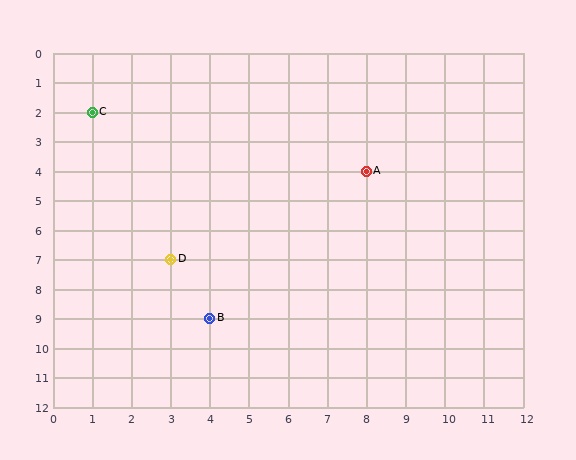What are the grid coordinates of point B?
Point B is at grid coordinates (4, 9).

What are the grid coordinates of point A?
Point A is at grid coordinates (8, 4).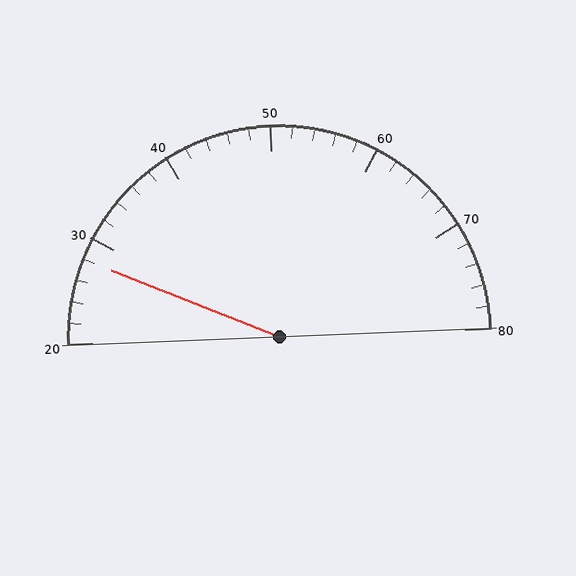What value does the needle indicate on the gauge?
The needle indicates approximately 28.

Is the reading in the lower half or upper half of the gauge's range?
The reading is in the lower half of the range (20 to 80).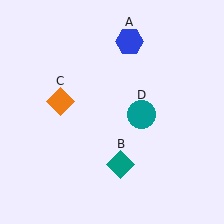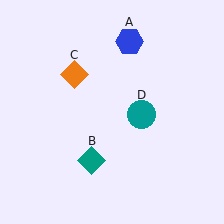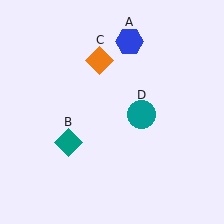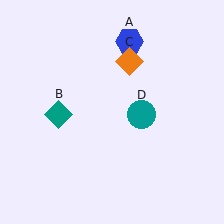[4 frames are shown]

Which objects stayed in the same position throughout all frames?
Blue hexagon (object A) and teal circle (object D) remained stationary.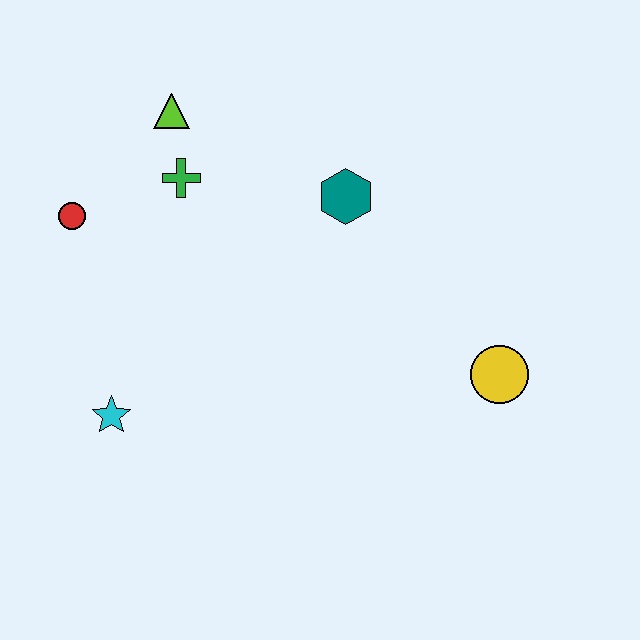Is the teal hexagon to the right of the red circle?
Yes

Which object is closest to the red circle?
The green cross is closest to the red circle.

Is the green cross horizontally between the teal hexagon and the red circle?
Yes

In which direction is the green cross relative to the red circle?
The green cross is to the right of the red circle.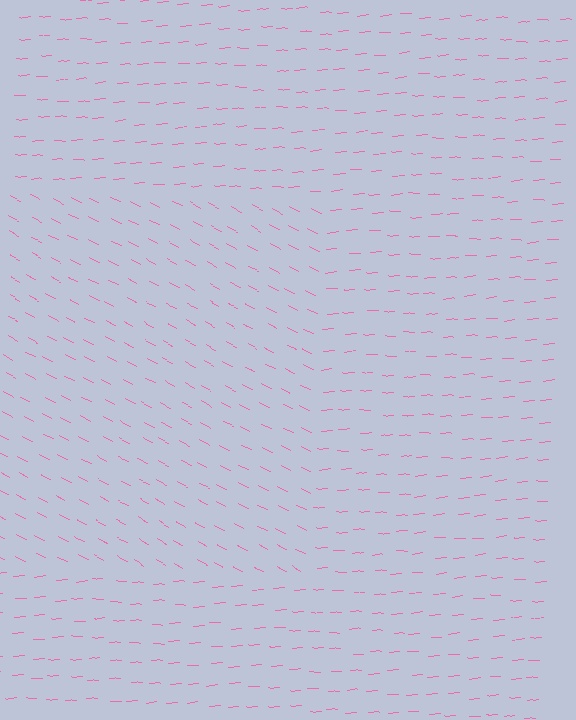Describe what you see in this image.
The image is filled with small pink line segments. A rectangle region in the image has lines oriented differently from the surrounding lines, creating a visible texture boundary.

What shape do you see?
I see a rectangle.